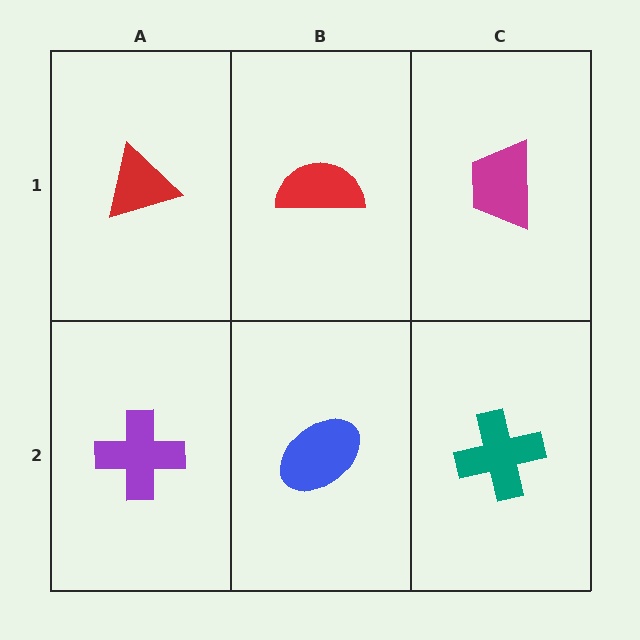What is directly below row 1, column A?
A purple cross.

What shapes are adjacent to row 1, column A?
A purple cross (row 2, column A), a red semicircle (row 1, column B).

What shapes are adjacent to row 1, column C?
A teal cross (row 2, column C), a red semicircle (row 1, column B).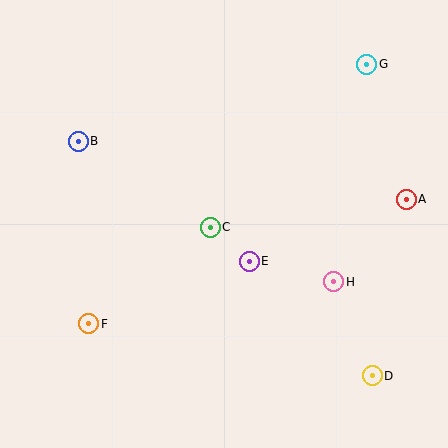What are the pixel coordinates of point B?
Point B is at (78, 141).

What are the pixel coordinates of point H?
Point H is at (334, 282).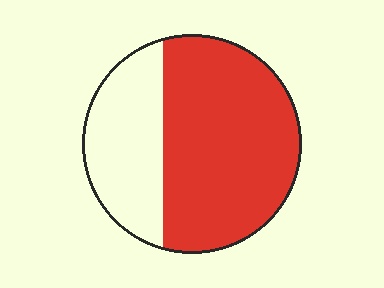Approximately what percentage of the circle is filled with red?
Approximately 65%.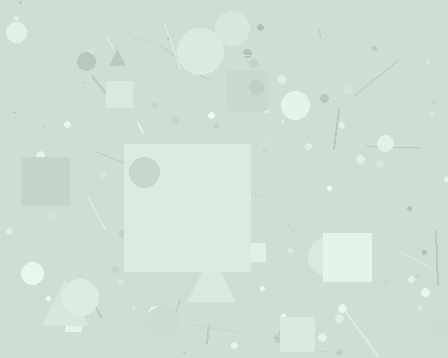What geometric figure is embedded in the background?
A square is embedded in the background.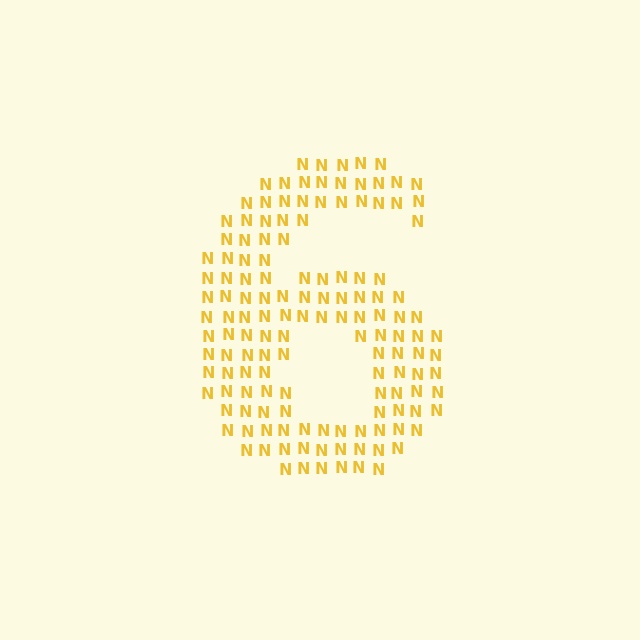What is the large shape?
The large shape is the digit 6.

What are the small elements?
The small elements are letter N's.